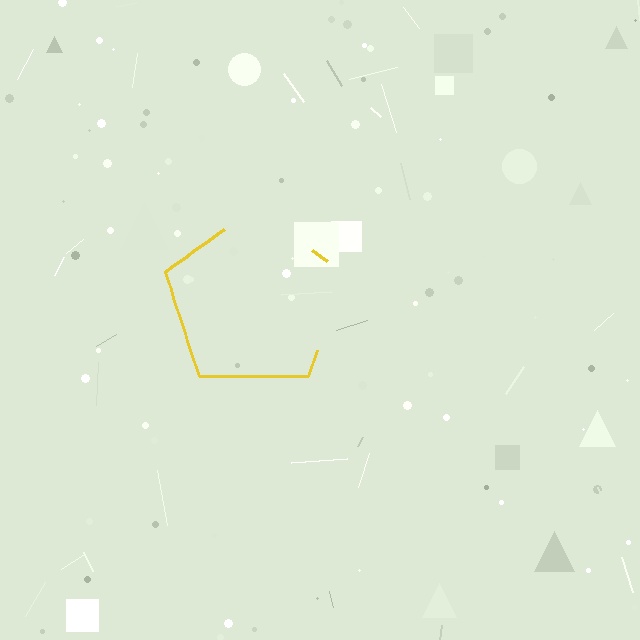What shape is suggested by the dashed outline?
The dashed outline suggests a pentagon.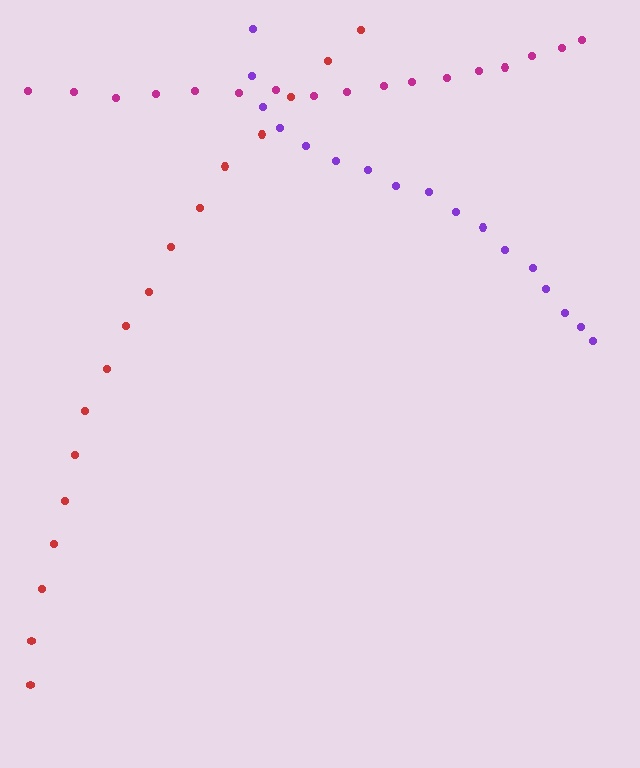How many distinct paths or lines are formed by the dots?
There are 3 distinct paths.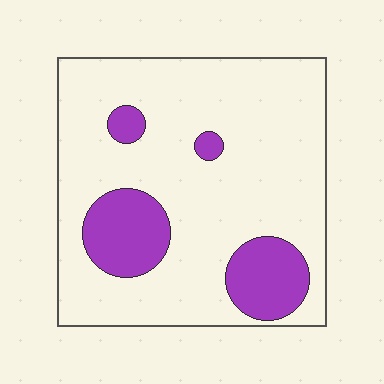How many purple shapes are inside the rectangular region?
4.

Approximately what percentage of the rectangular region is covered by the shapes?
Approximately 20%.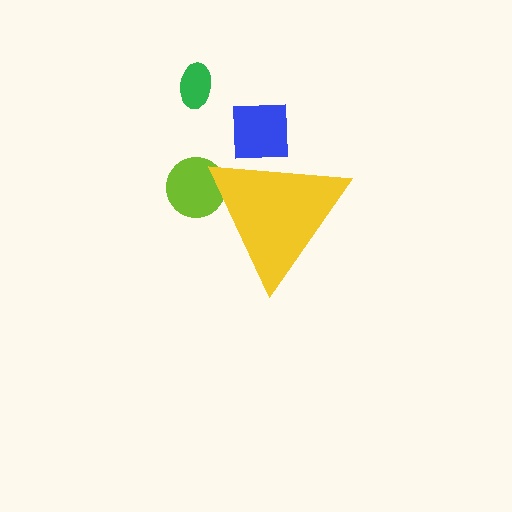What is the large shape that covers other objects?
A yellow triangle.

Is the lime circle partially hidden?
Yes, the lime circle is partially hidden behind the yellow triangle.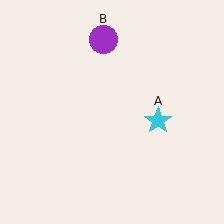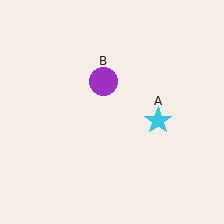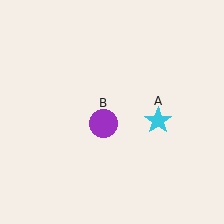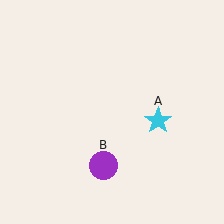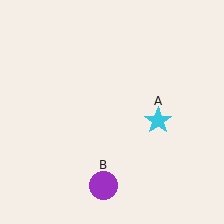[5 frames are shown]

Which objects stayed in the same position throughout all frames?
Cyan star (object A) remained stationary.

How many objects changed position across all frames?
1 object changed position: purple circle (object B).